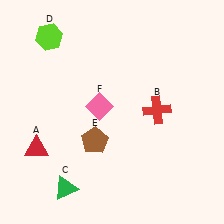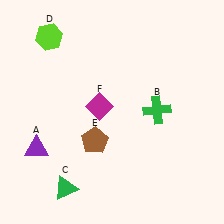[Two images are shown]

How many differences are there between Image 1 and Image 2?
There are 3 differences between the two images.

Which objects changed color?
A changed from red to purple. B changed from red to green. F changed from pink to magenta.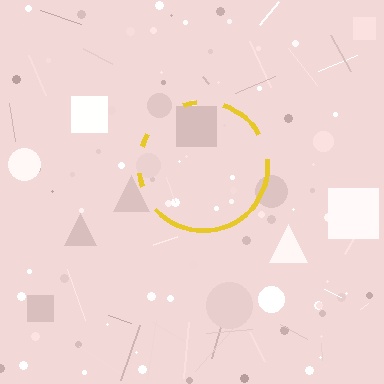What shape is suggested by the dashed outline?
The dashed outline suggests a circle.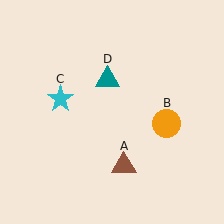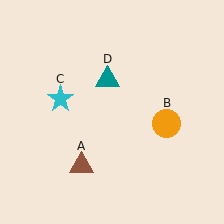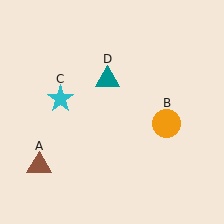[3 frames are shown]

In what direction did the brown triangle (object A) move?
The brown triangle (object A) moved left.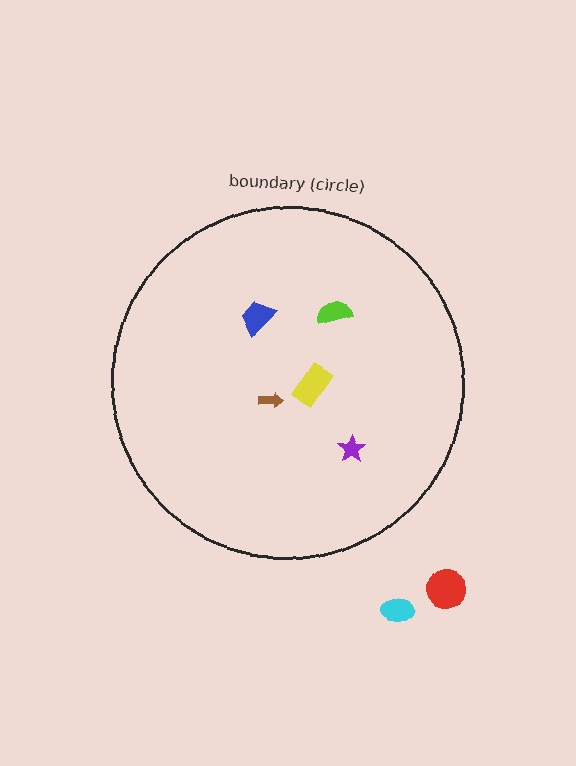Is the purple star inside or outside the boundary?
Inside.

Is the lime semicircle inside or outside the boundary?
Inside.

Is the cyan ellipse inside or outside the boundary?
Outside.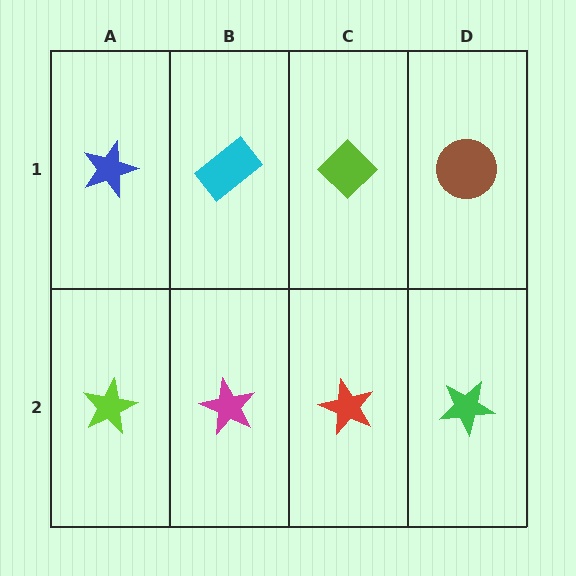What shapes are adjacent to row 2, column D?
A brown circle (row 1, column D), a red star (row 2, column C).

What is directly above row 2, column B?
A cyan rectangle.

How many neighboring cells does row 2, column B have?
3.